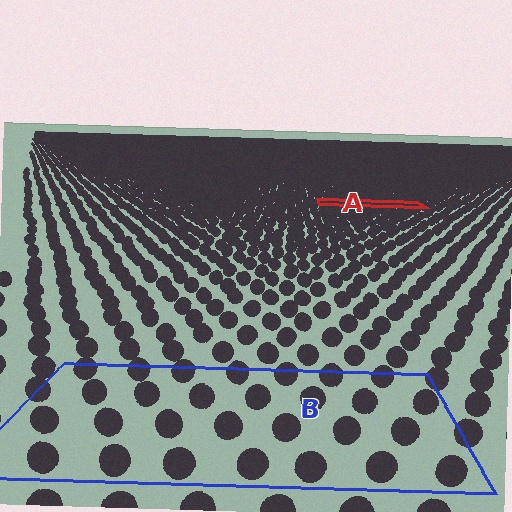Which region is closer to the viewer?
Region B is closer. The texture elements there are larger and more spread out.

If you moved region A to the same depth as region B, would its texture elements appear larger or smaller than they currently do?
They would appear larger. At a closer depth, the same texture elements are projected at a bigger on-screen size.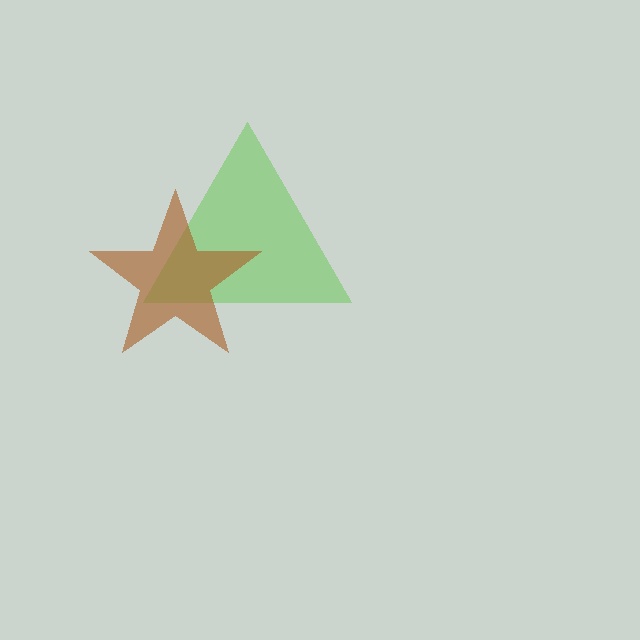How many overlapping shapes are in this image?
There are 2 overlapping shapes in the image.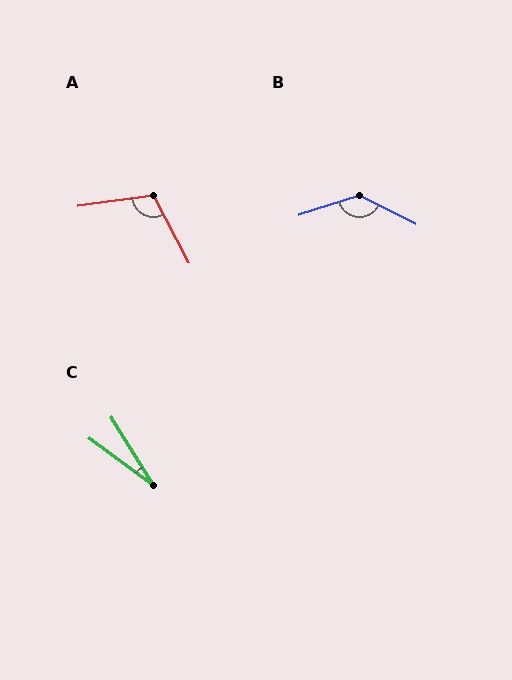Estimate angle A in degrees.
Approximately 110 degrees.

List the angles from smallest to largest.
C (22°), A (110°), B (136°).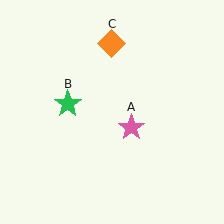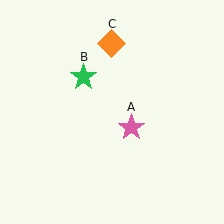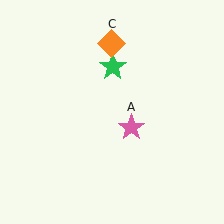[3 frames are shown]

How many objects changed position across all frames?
1 object changed position: green star (object B).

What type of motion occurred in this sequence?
The green star (object B) rotated clockwise around the center of the scene.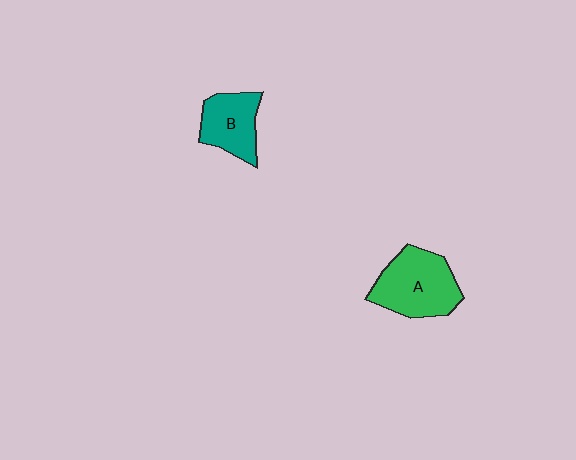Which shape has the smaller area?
Shape B (teal).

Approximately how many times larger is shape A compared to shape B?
Approximately 1.4 times.